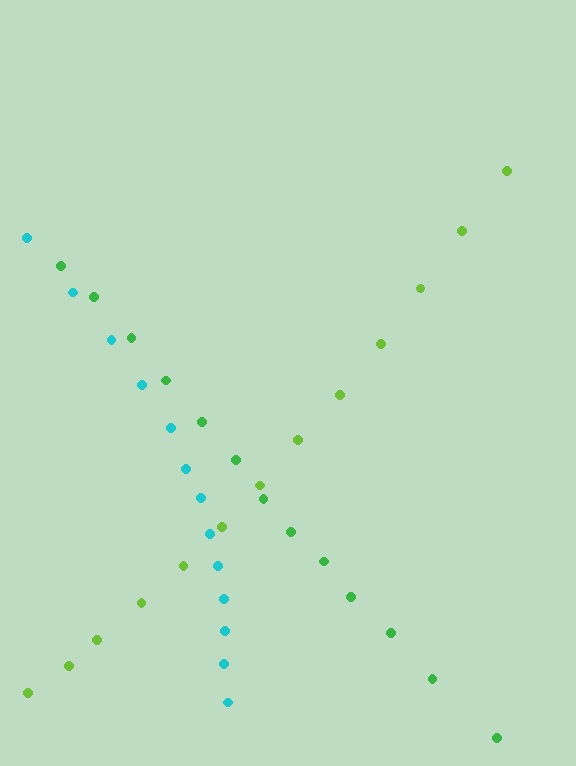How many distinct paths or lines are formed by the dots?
There are 3 distinct paths.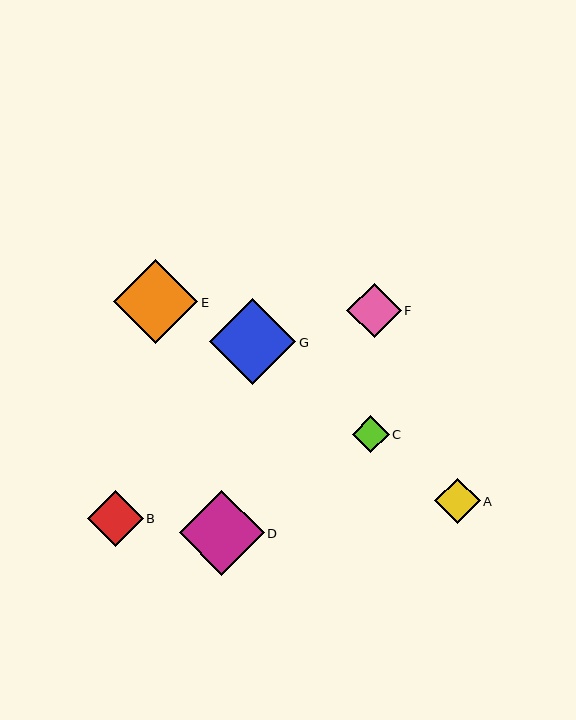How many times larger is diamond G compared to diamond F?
Diamond G is approximately 1.6 times the size of diamond F.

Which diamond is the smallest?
Diamond C is the smallest with a size of approximately 37 pixels.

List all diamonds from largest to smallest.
From largest to smallest: G, E, D, B, F, A, C.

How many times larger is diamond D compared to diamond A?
Diamond D is approximately 1.9 times the size of diamond A.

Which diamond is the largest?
Diamond G is the largest with a size of approximately 86 pixels.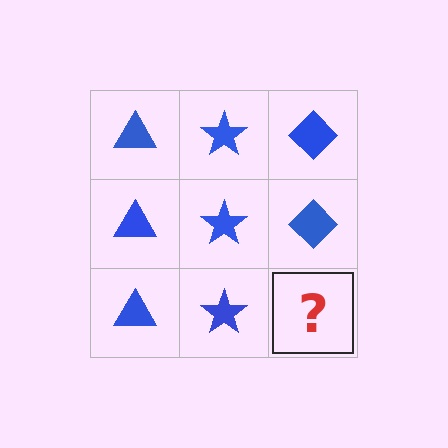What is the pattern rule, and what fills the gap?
The rule is that each column has a consistent shape. The gap should be filled with a blue diamond.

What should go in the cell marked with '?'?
The missing cell should contain a blue diamond.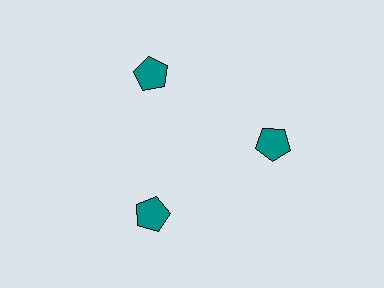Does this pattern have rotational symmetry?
Yes, this pattern has 3-fold rotational symmetry. It looks the same after rotating 120 degrees around the center.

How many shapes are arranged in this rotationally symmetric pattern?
There are 3 shapes, arranged in 3 groups of 1.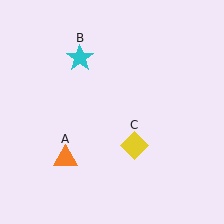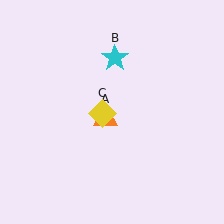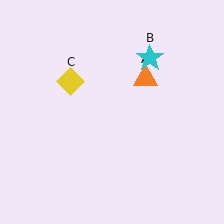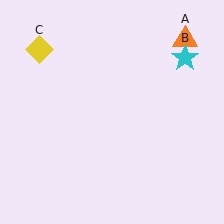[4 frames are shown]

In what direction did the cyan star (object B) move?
The cyan star (object B) moved right.